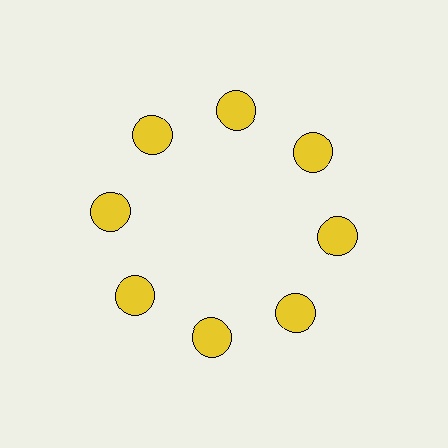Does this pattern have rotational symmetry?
Yes, this pattern has 8-fold rotational symmetry. It looks the same after rotating 45 degrees around the center.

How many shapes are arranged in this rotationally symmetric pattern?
There are 8 shapes, arranged in 8 groups of 1.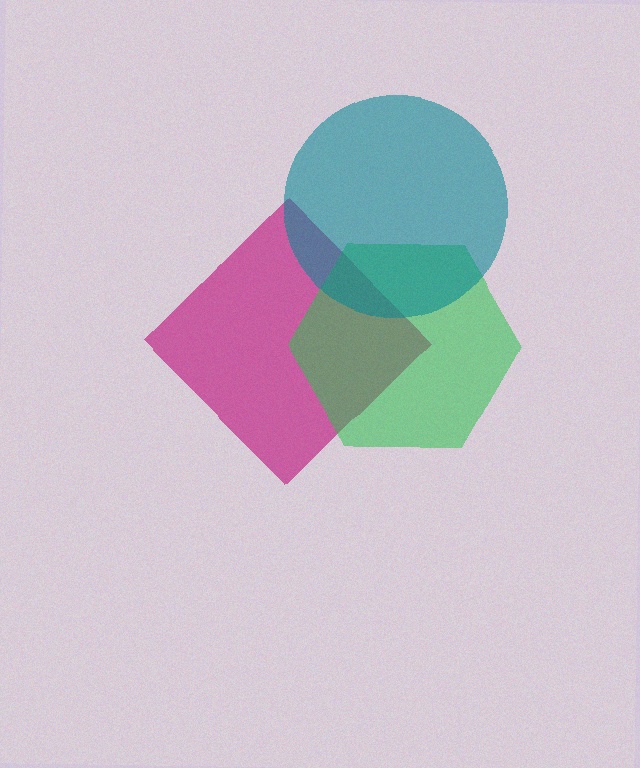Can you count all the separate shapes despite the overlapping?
Yes, there are 3 separate shapes.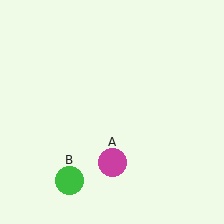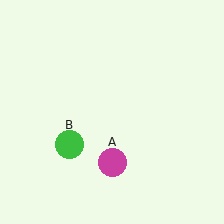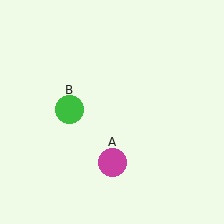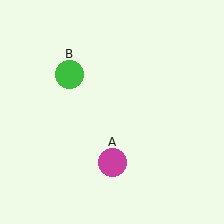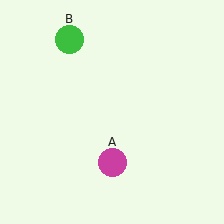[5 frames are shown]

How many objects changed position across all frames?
1 object changed position: green circle (object B).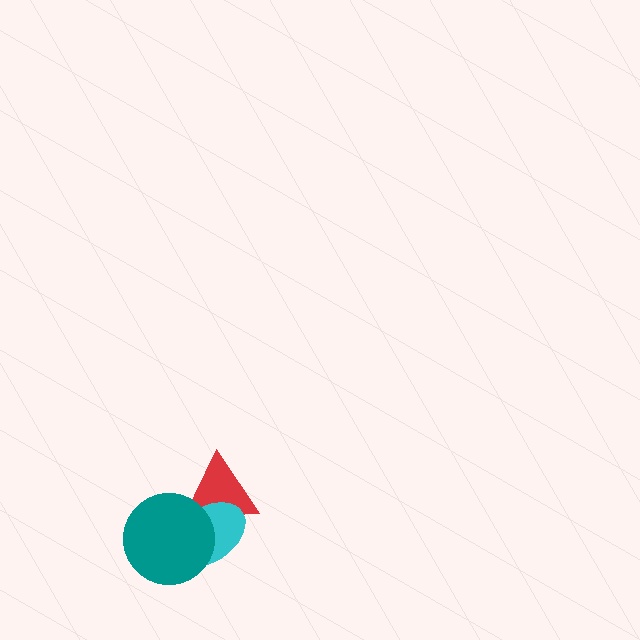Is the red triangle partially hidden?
Yes, it is partially covered by another shape.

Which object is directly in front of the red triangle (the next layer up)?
The cyan ellipse is directly in front of the red triangle.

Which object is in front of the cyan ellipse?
The teal circle is in front of the cyan ellipse.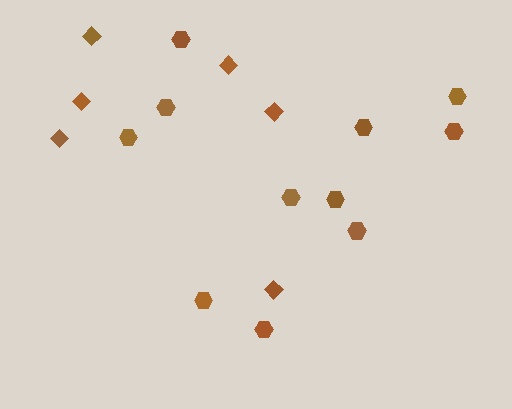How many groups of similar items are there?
There are 2 groups: one group of hexagons (11) and one group of diamonds (6).